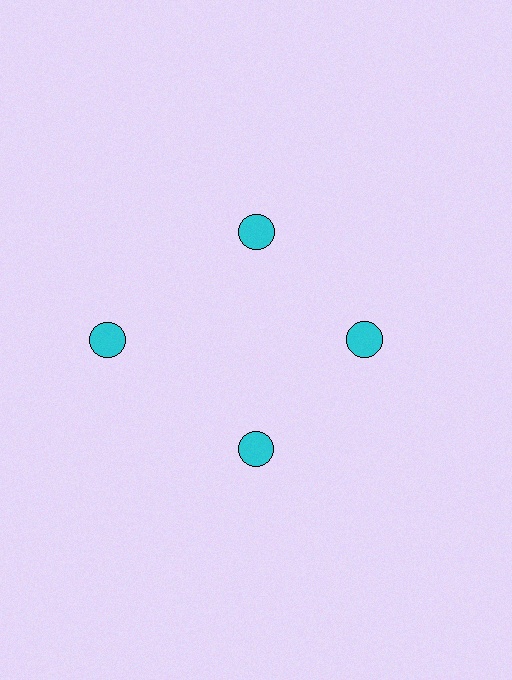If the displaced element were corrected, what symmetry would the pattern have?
It would have 4-fold rotational symmetry — the pattern would map onto itself every 90 degrees.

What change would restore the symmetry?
The symmetry would be restored by moving it inward, back onto the ring so that all 4 circles sit at equal angles and equal distance from the center.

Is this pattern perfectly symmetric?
No. The 4 cyan circles are arranged in a ring, but one element near the 9 o'clock position is pushed outward from the center, breaking the 4-fold rotational symmetry.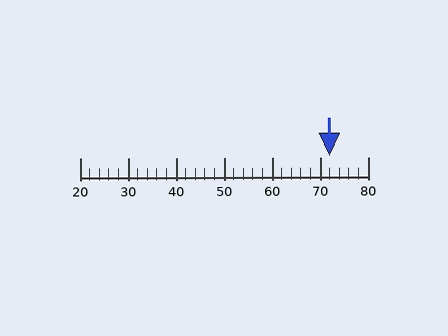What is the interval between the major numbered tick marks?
The major tick marks are spaced 10 units apart.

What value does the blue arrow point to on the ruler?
The blue arrow points to approximately 72.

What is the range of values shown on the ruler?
The ruler shows values from 20 to 80.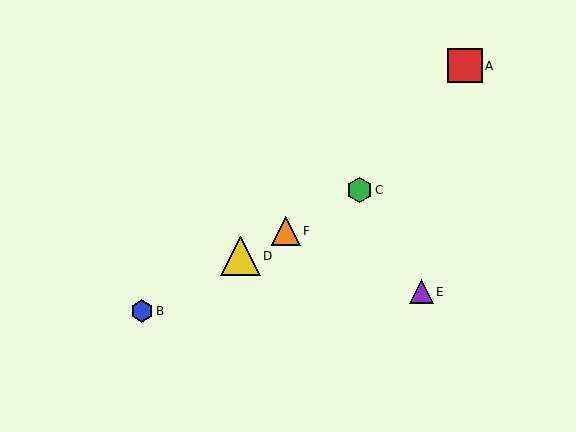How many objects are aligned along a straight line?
4 objects (B, C, D, F) are aligned along a straight line.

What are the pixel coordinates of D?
Object D is at (240, 256).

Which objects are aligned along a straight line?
Objects B, C, D, F are aligned along a straight line.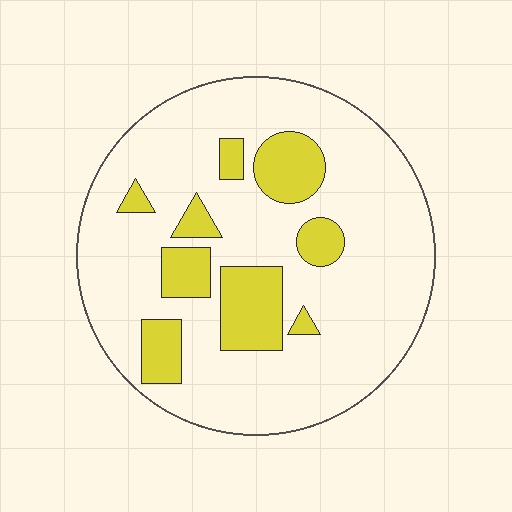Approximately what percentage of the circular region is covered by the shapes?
Approximately 20%.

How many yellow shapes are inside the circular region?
9.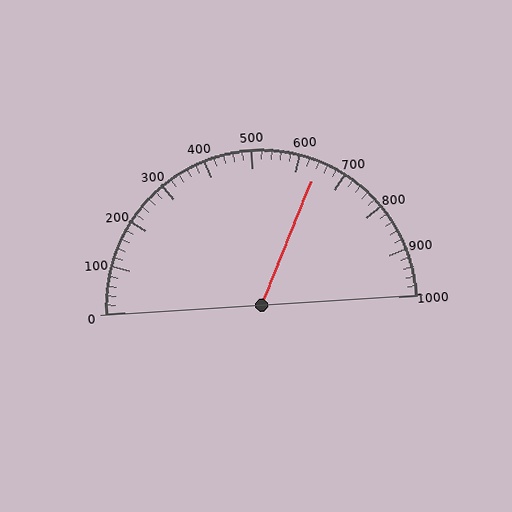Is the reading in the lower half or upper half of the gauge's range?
The reading is in the upper half of the range (0 to 1000).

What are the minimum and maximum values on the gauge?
The gauge ranges from 0 to 1000.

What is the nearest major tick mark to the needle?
The nearest major tick mark is 600.